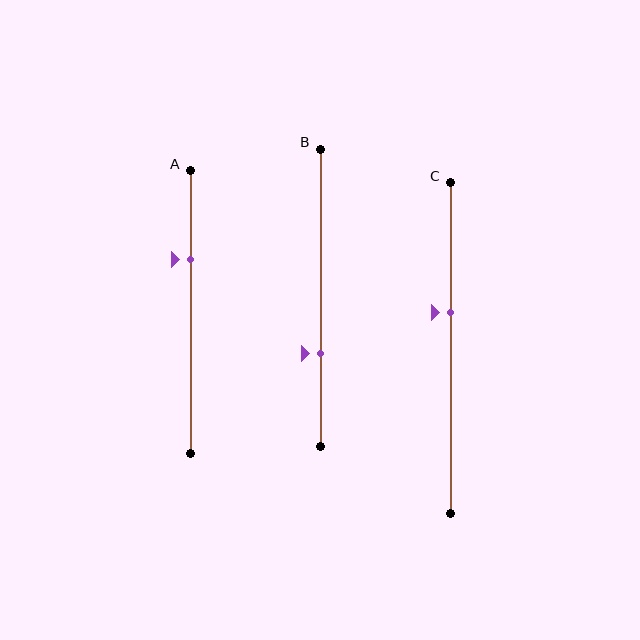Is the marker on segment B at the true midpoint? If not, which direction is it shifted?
No, the marker on segment B is shifted downward by about 19% of the segment length.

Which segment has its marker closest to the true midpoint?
Segment C has its marker closest to the true midpoint.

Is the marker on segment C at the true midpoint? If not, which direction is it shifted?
No, the marker on segment C is shifted upward by about 11% of the segment length.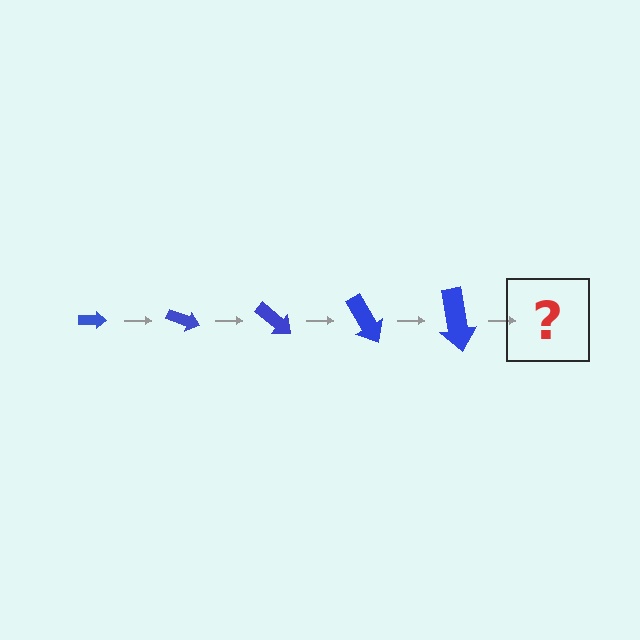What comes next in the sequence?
The next element should be an arrow, larger than the previous one and rotated 100 degrees from the start.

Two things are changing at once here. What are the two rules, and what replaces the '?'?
The two rules are that the arrow grows larger each step and it rotates 20 degrees each step. The '?' should be an arrow, larger than the previous one and rotated 100 degrees from the start.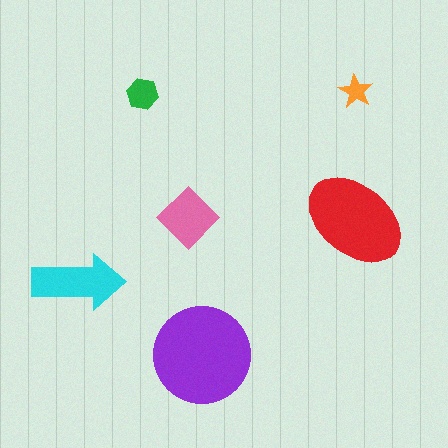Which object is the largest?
The purple circle.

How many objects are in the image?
There are 6 objects in the image.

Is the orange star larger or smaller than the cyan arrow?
Smaller.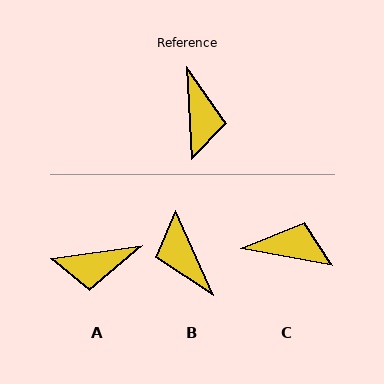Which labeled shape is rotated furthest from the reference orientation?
B, about 159 degrees away.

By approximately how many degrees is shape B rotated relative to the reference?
Approximately 159 degrees clockwise.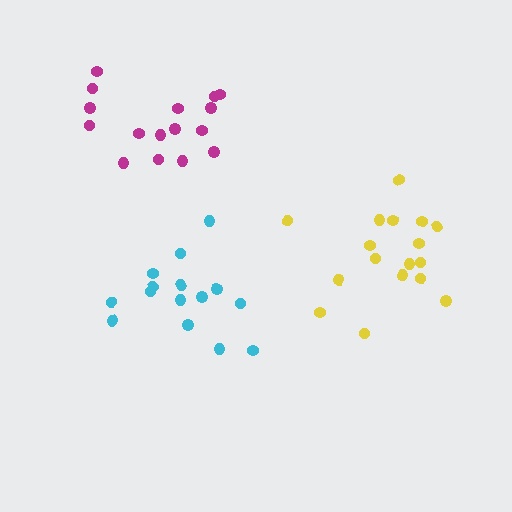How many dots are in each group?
Group 1: 17 dots, Group 2: 15 dots, Group 3: 16 dots (48 total).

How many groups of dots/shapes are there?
There are 3 groups.